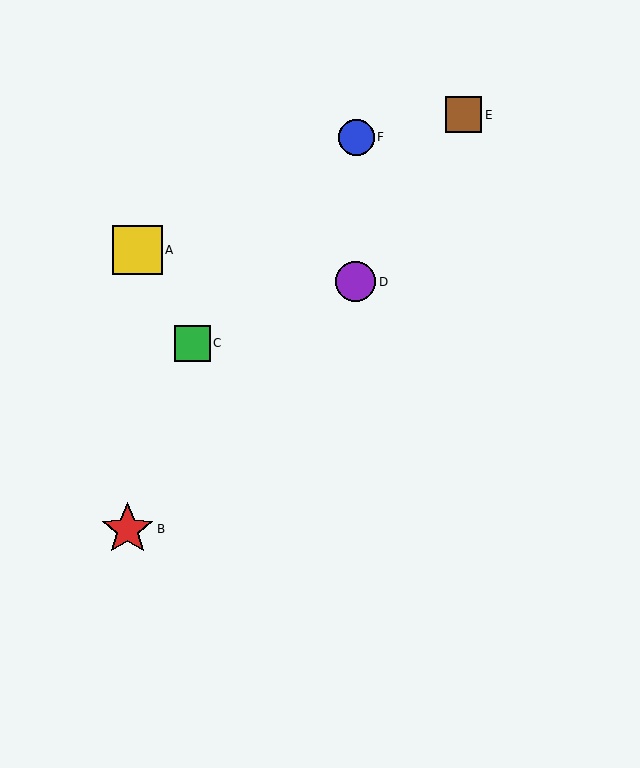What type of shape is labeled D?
Shape D is a purple circle.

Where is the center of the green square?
The center of the green square is at (192, 343).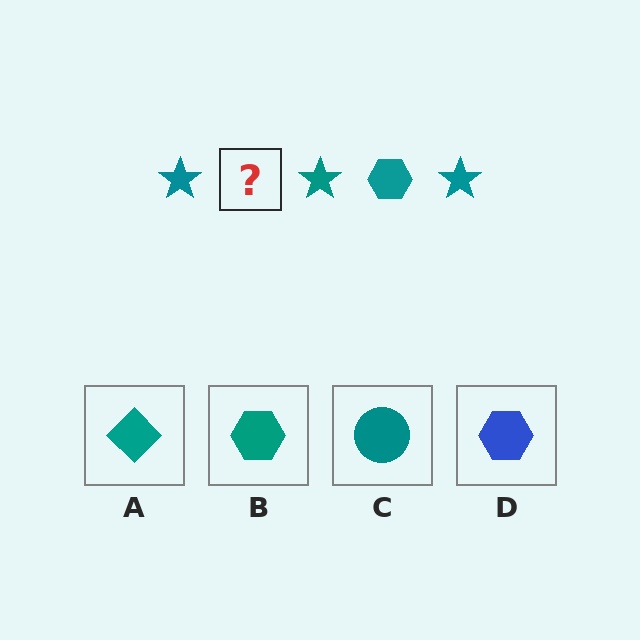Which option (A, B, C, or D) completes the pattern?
B.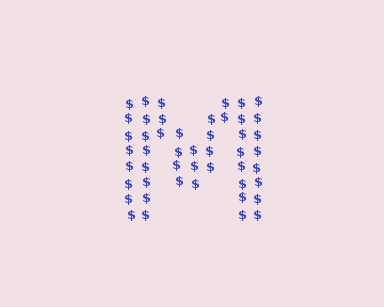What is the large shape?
The large shape is the letter M.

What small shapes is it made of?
It is made of small dollar signs.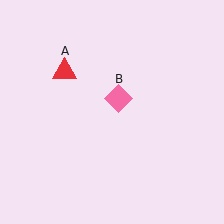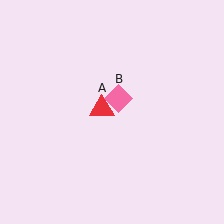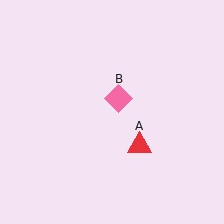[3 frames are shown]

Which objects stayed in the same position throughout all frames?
Pink diamond (object B) remained stationary.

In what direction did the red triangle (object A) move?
The red triangle (object A) moved down and to the right.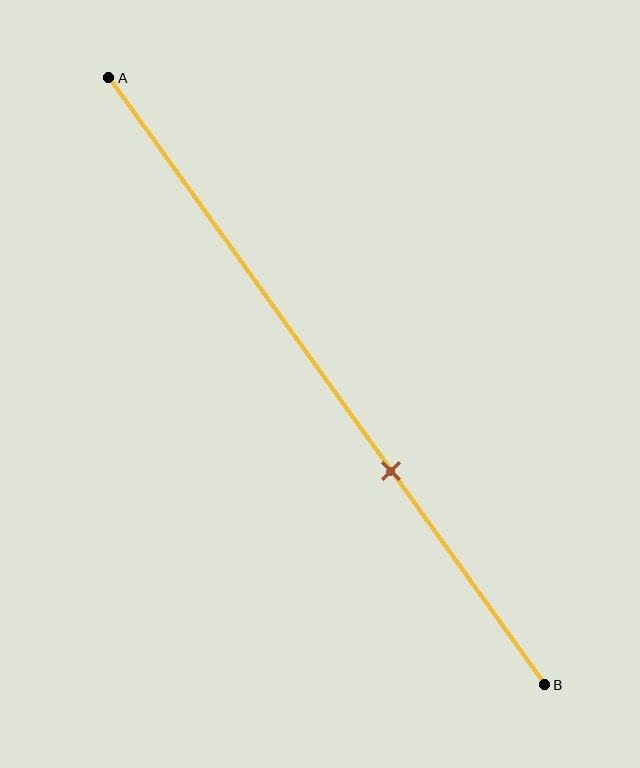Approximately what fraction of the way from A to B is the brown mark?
The brown mark is approximately 65% of the way from A to B.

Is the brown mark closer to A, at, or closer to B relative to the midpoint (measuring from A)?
The brown mark is closer to point B than the midpoint of segment AB.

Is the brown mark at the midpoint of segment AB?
No, the mark is at about 65% from A, not at the 50% midpoint.